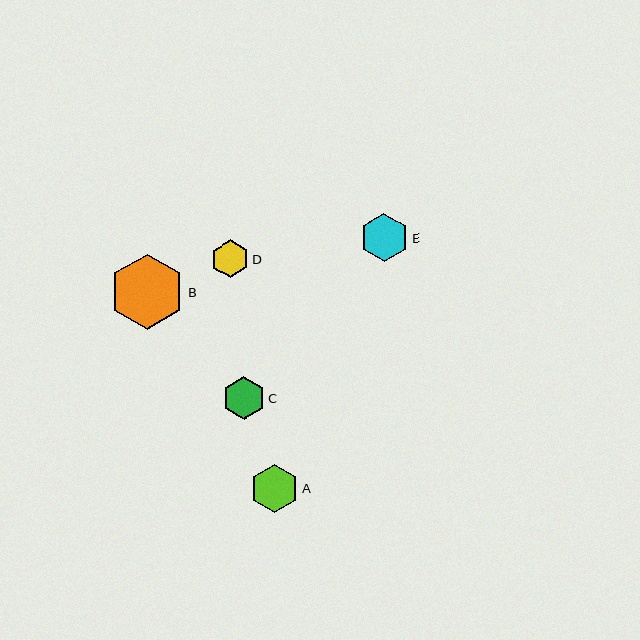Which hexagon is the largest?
Hexagon B is the largest with a size of approximately 75 pixels.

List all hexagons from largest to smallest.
From largest to smallest: B, A, E, C, D.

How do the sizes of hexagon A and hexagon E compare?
Hexagon A and hexagon E are approximately the same size.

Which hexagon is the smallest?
Hexagon D is the smallest with a size of approximately 38 pixels.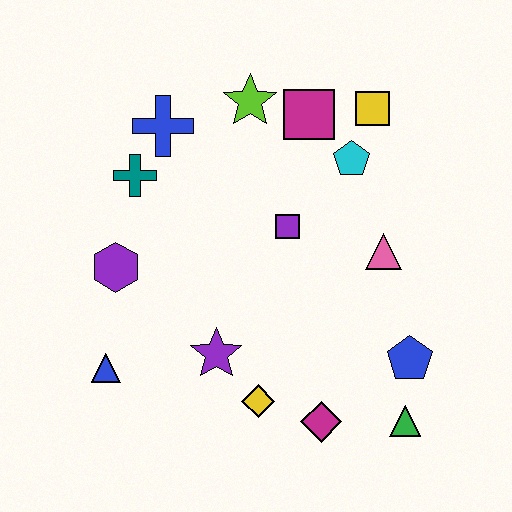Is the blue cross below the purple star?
No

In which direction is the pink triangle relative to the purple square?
The pink triangle is to the right of the purple square.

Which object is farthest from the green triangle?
The blue cross is farthest from the green triangle.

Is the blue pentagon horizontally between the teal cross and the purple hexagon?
No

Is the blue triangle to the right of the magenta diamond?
No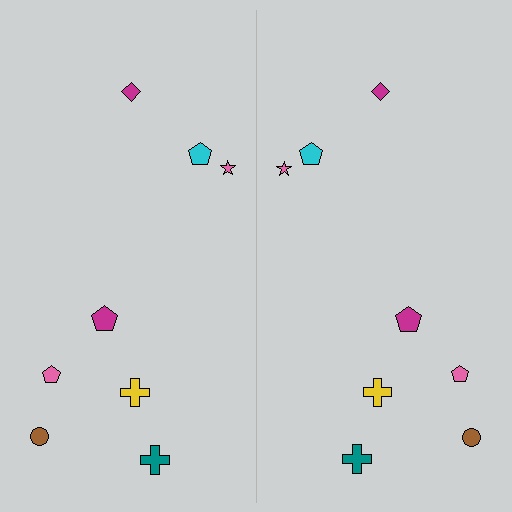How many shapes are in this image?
There are 16 shapes in this image.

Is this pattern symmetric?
Yes, this pattern has bilateral (reflection) symmetry.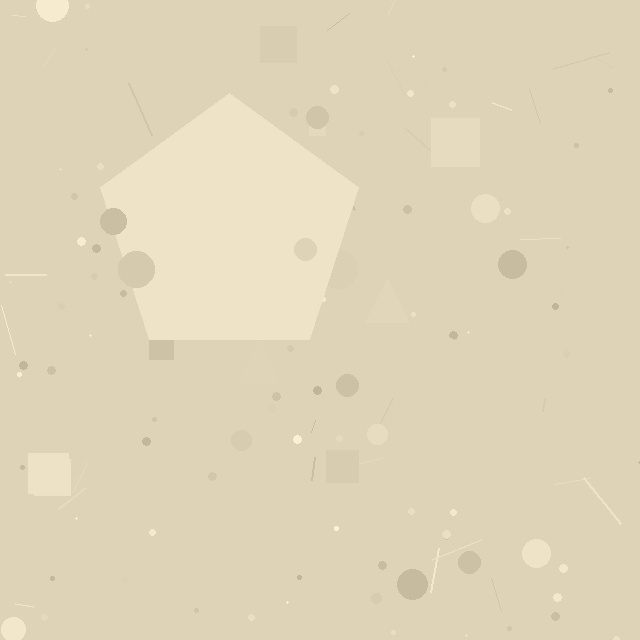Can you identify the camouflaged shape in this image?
The camouflaged shape is a pentagon.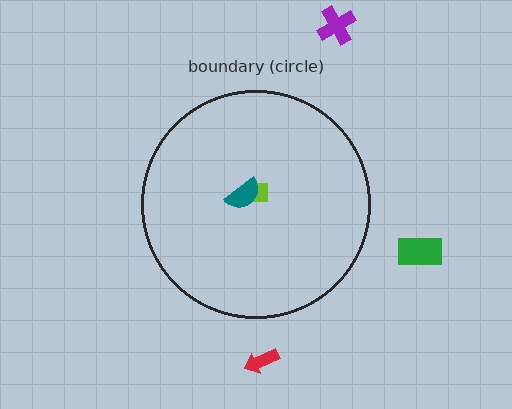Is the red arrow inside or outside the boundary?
Outside.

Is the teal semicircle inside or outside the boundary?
Inside.